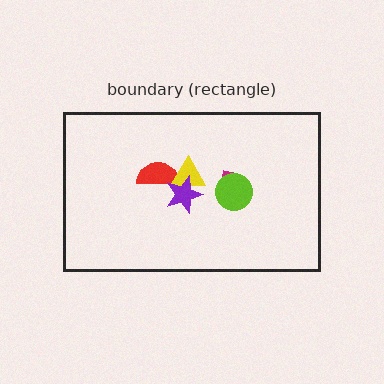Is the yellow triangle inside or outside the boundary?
Inside.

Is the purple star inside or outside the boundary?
Inside.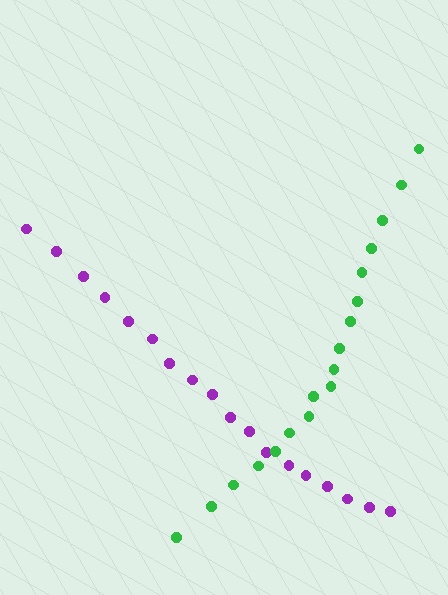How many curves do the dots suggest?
There are 2 distinct paths.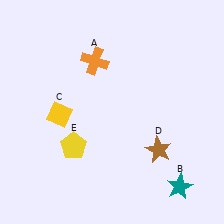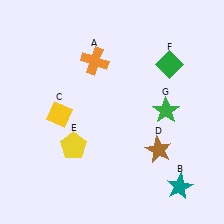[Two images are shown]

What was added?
A green diamond (F), a green star (G) were added in Image 2.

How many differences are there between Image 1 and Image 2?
There are 2 differences between the two images.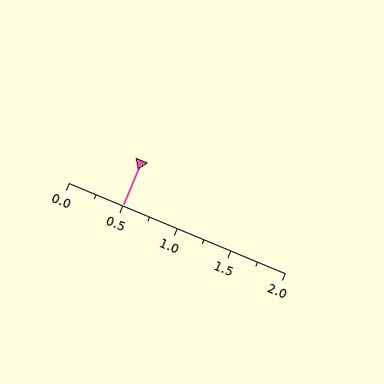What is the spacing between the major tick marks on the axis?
The major ticks are spaced 0.5 apart.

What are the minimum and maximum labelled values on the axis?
The axis runs from 0.0 to 2.0.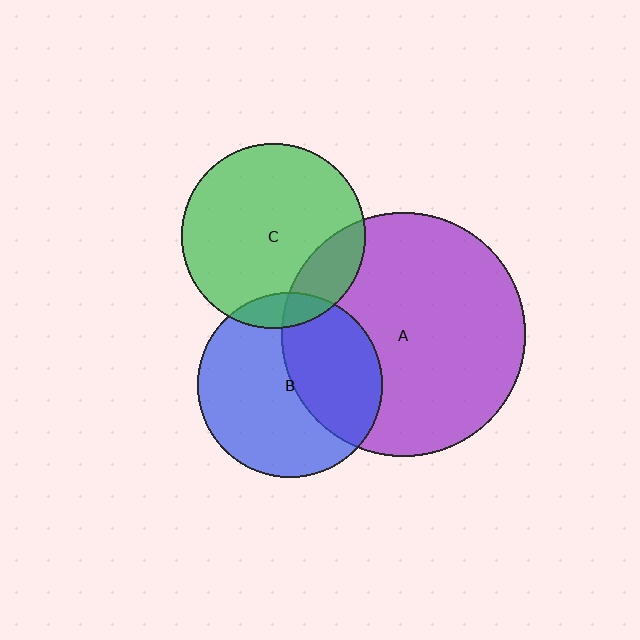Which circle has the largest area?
Circle A (purple).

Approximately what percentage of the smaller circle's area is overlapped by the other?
Approximately 10%.